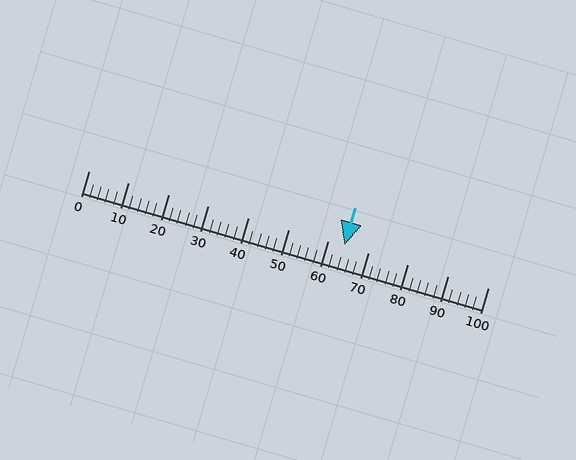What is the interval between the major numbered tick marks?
The major tick marks are spaced 10 units apart.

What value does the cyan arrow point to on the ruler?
The cyan arrow points to approximately 64.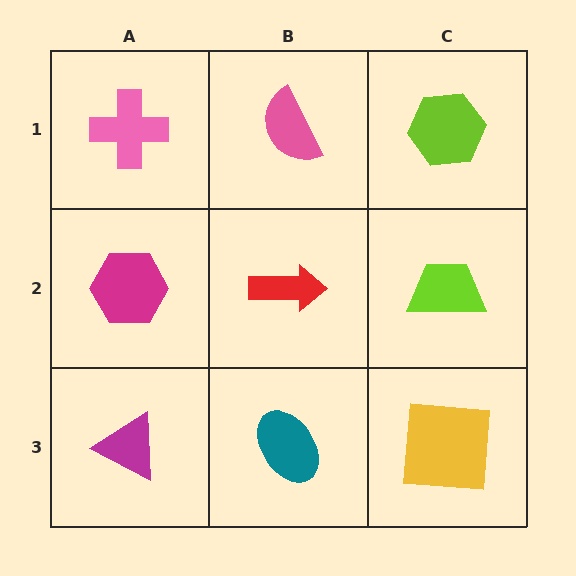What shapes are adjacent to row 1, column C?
A lime trapezoid (row 2, column C), a pink semicircle (row 1, column B).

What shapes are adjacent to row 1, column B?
A red arrow (row 2, column B), a pink cross (row 1, column A), a lime hexagon (row 1, column C).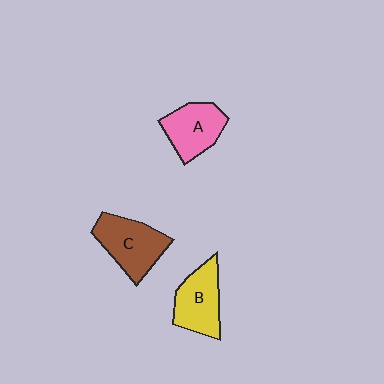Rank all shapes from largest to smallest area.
From largest to smallest: C (brown), B (yellow), A (pink).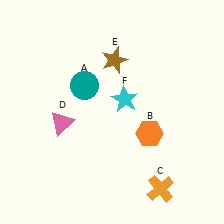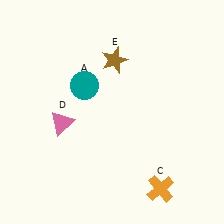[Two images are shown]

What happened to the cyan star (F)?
The cyan star (F) was removed in Image 2. It was in the top-right area of Image 1.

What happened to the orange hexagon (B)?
The orange hexagon (B) was removed in Image 2. It was in the bottom-right area of Image 1.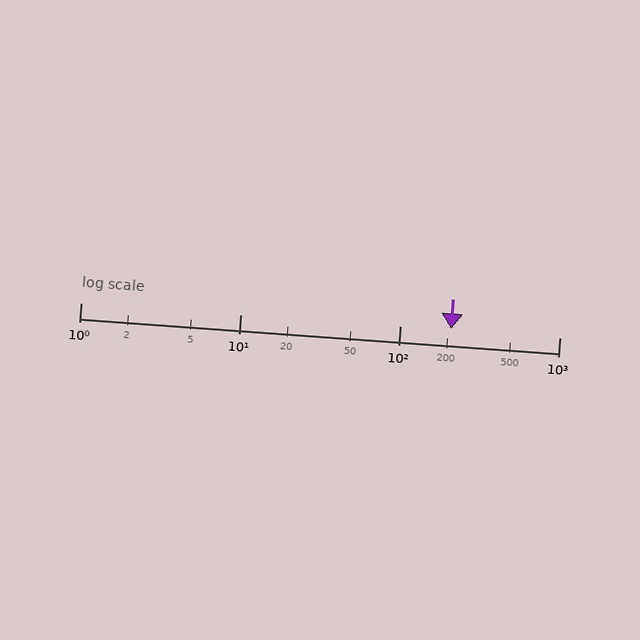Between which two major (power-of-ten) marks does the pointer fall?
The pointer is between 100 and 1000.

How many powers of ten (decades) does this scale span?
The scale spans 3 decades, from 1 to 1000.